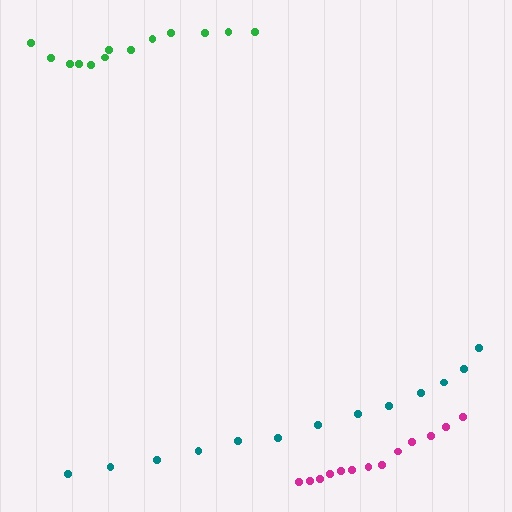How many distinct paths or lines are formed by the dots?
There are 3 distinct paths.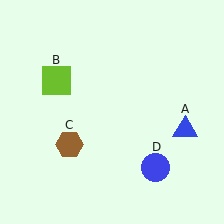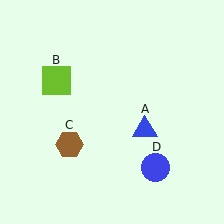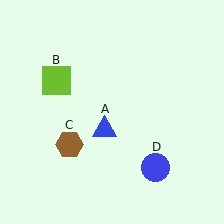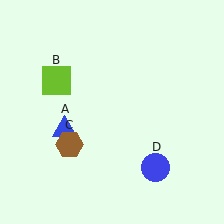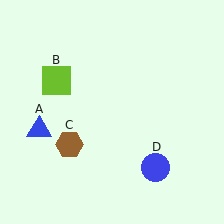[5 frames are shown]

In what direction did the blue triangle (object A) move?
The blue triangle (object A) moved left.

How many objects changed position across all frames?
1 object changed position: blue triangle (object A).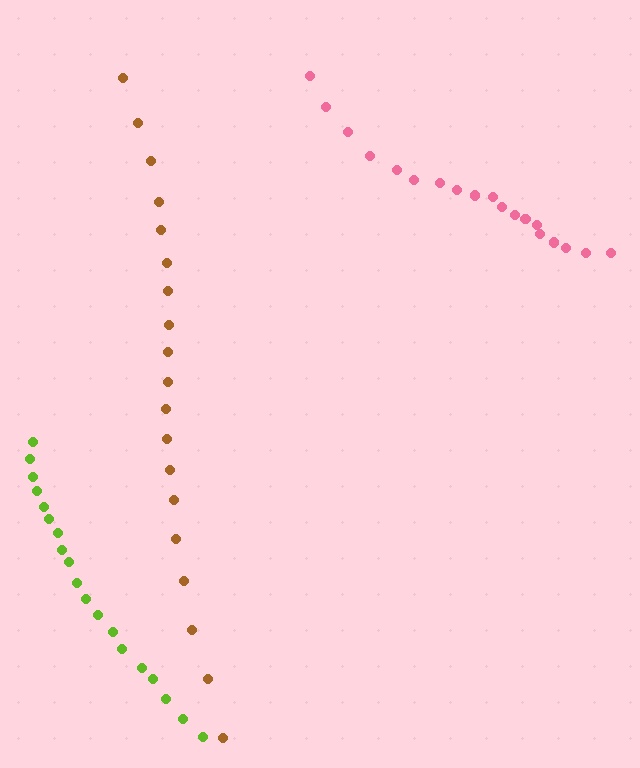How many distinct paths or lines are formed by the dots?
There are 3 distinct paths.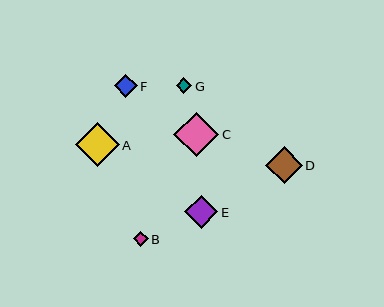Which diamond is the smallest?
Diamond B is the smallest with a size of approximately 15 pixels.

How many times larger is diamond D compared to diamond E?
Diamond D is approximately 1.1 times the size of diamond E.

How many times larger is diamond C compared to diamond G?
Diamond C is approximately 2.9 times the size of diamond G.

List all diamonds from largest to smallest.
From largest to smallest: C, A, D, E, F, G, B.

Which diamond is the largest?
Diamond C is the largest with a size of approximately 45 pixels.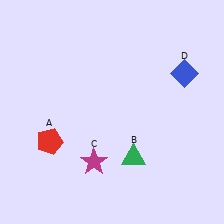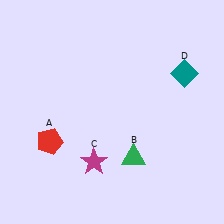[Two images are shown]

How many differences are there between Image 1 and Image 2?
There is 1 difference between the two images.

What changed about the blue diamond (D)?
In Image 1, D is blue. In Image 2, it changed to teal.